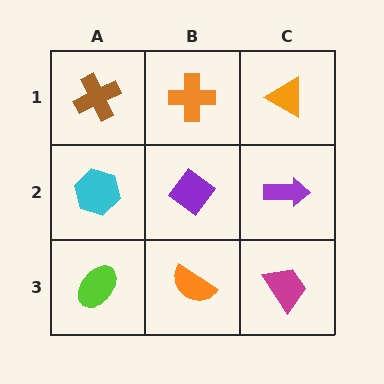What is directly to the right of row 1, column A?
An orange cross.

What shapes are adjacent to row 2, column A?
A brown cross (row 1, column A), a lime ellipse (row 3, column A), a purple diamond (row 2, column B).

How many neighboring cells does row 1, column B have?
3.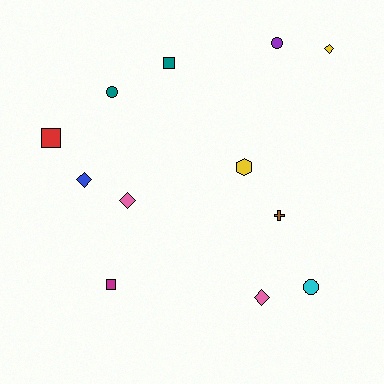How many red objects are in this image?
There is 1 red object.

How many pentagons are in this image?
There are no pentagons.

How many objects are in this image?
There are 12 objects.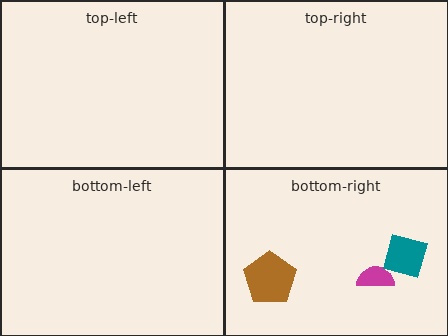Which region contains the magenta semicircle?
The bottom-right region.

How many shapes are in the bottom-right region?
3.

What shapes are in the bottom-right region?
The magenta semicircle, the teal square, the brown pentagon.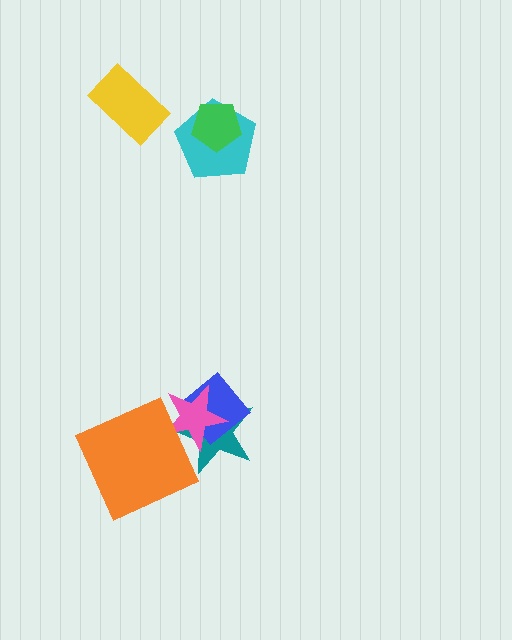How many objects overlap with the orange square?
1 object overlaps with the orange square.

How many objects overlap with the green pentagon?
1 object overlaps with the green pentagon.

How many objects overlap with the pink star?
3 objects overlap with the pink star.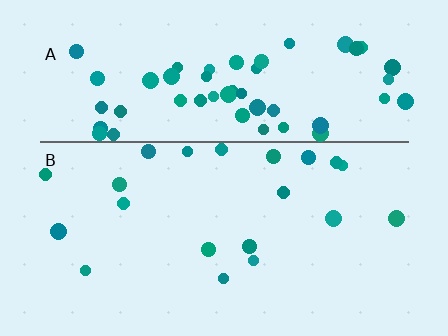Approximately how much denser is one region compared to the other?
Approximately 3.0× — region A over region B.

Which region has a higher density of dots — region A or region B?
A (the top).